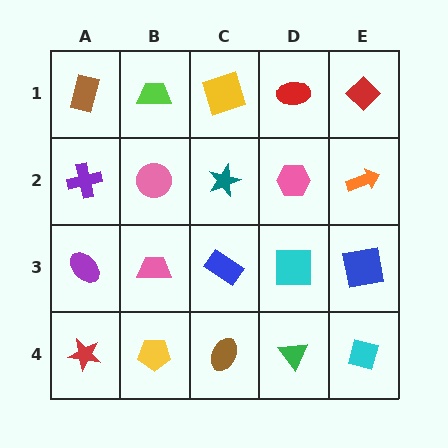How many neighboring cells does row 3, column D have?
4.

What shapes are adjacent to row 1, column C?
A teal star (row 2, column C), a lime trapezoid (row 1, column B), a red ellipse (row 1, column D).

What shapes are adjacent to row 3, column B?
A pink circle (row 2, column B), a yellow pentagon (row 4, column B), a purple ellipse (row 3, column A), a blue rectangle (row 3, column C).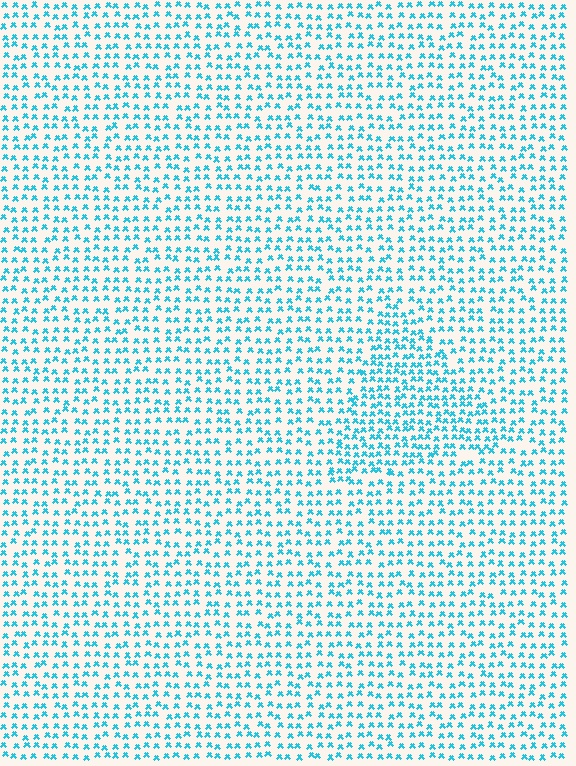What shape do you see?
I see a triangle.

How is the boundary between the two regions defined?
The boundary is defined by a change in element density (approximately 1.5x ratio). All elements are the same color, size, and shape.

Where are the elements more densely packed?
The elements are more densely packed inside the triangle boundary.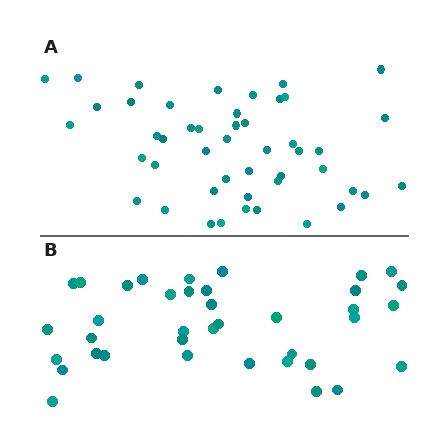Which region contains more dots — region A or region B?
Region A (the top region) has more dots.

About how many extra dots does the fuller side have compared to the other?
Region A has roughly 8 or so more dots than region B.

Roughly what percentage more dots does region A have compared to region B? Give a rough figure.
About 25% more.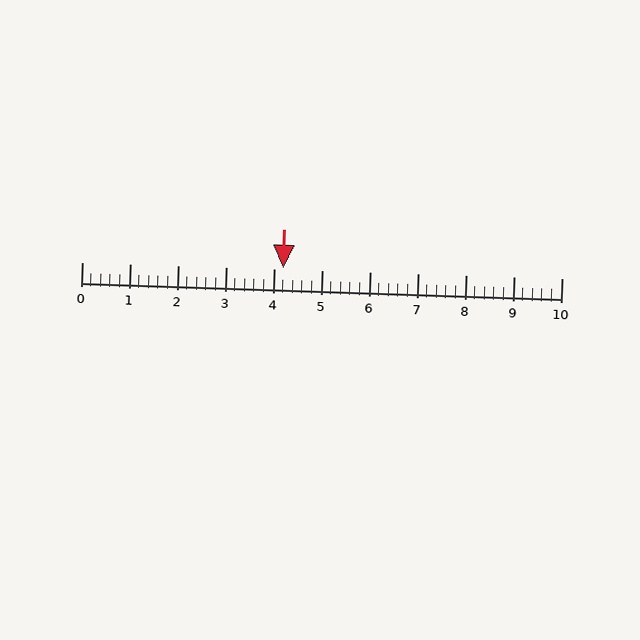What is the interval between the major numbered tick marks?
The major tick marks are spaced 1 units apart.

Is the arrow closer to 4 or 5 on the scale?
The arrow is closer to 4.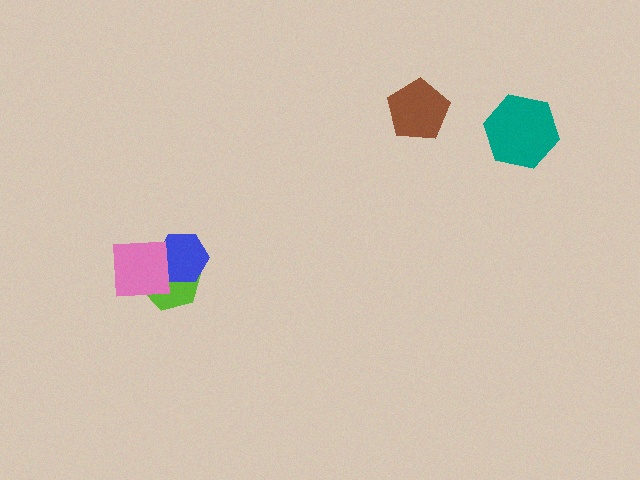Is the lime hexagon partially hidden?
Yes, it is partially covered by another shape.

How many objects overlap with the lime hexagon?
2 objects overlap with the lime hexagon.